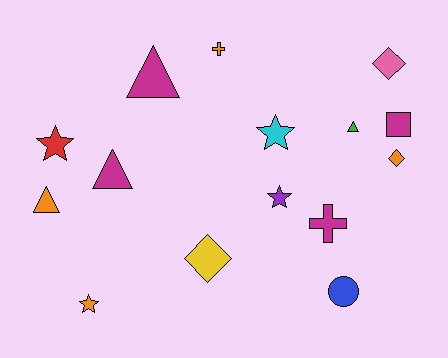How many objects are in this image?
There are 15 objects.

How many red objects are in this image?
There is 1 red object.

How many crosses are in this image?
There are 2 crosses.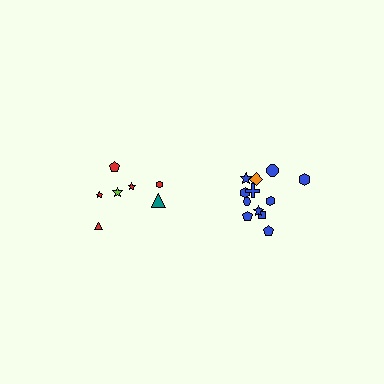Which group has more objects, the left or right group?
The right group.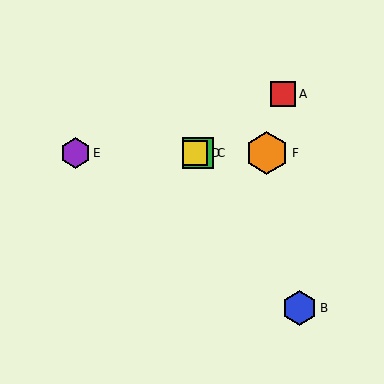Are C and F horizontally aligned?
Yes, both are at y≈153.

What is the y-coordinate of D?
Object D is at y≈153.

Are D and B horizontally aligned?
No, D is at y≈153 and B is at y≈308.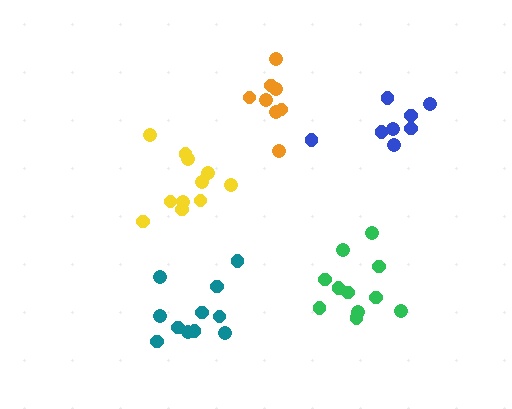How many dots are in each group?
Group 1: 11 dots, Group 2: 8 dots, Group 3: 11 dots, Group 4: 11 dots, Group 5: 8 dots (49 total).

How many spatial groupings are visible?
There are 5 spatial groupings.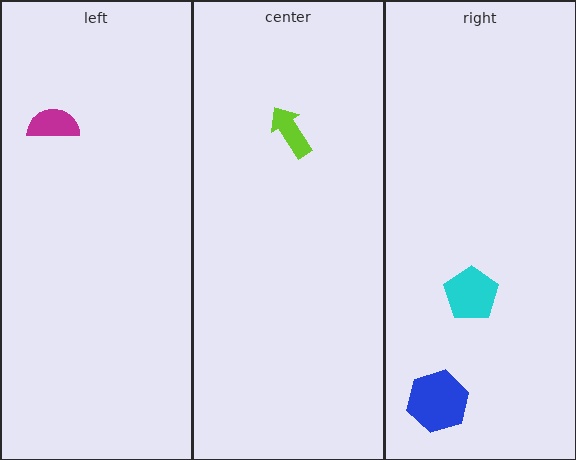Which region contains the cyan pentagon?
The right region.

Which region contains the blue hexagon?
The right region.